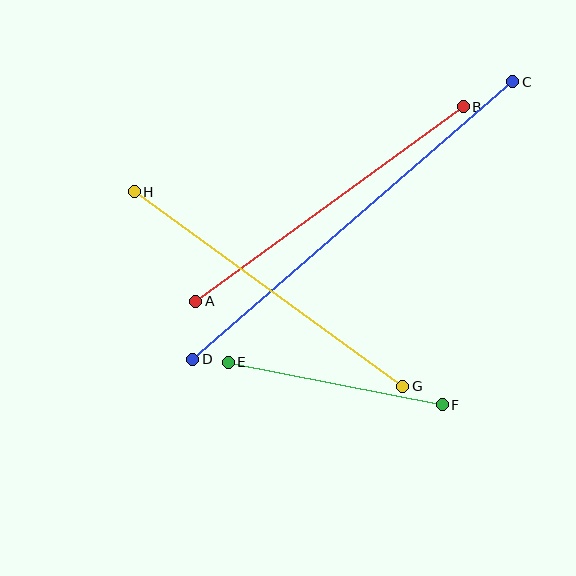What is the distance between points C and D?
The distance is approximately 423 pixels.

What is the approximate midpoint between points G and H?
The midpoint is at approximately (268, 289) pixels.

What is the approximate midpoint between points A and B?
The midpoint is at approximately (329, 204) pixels.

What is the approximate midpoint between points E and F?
The midpoint is at approximately (335, 383) pixels.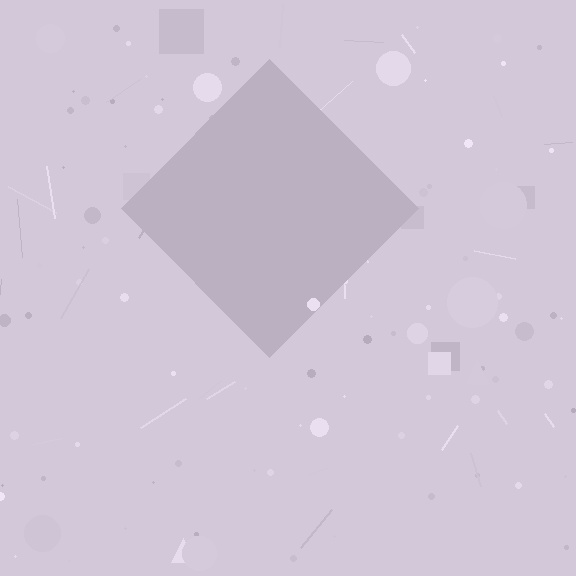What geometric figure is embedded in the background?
A diamond is embedded in the background.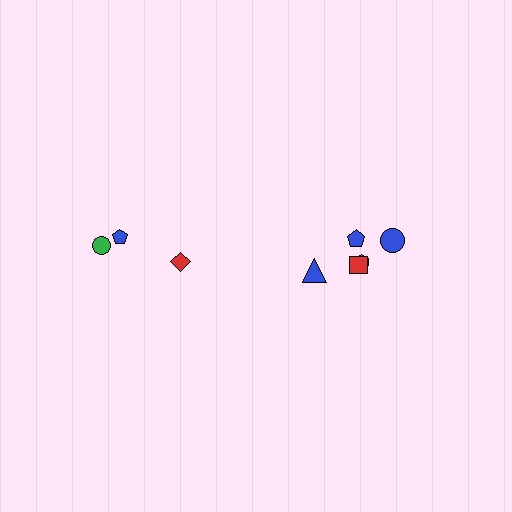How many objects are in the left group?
There are 3 objects.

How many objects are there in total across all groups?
There are 8 objects.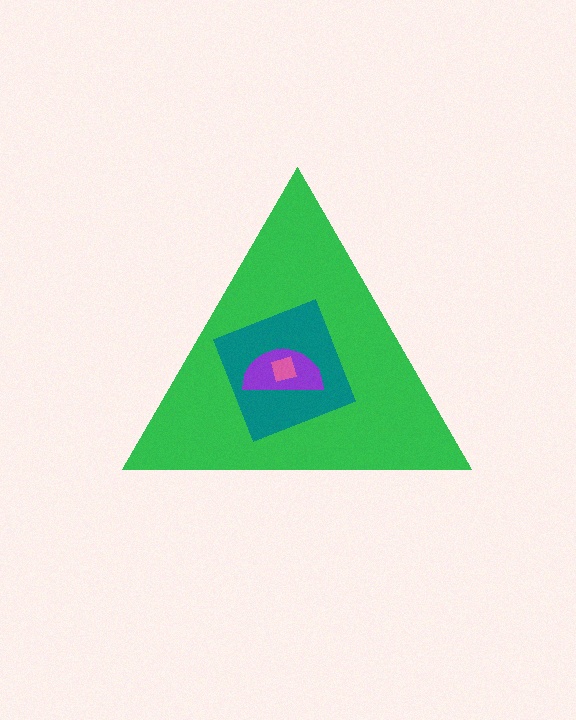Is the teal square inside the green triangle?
Yes.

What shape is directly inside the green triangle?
The teal square.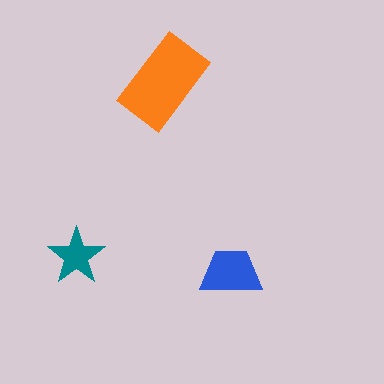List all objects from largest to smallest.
The orange rectangle, the blue trapezoid, the teal star.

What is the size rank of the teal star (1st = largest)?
3rd.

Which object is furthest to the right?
The blue trapezoid is rightmost.